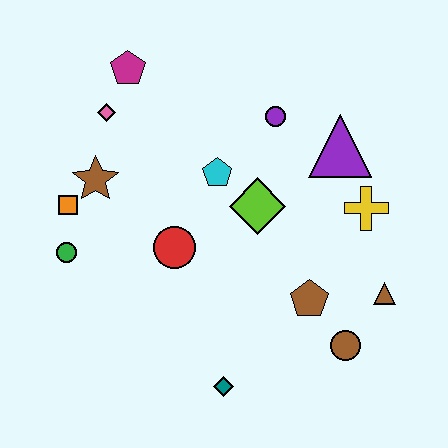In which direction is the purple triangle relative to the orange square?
The purple triangle is to the right of the orange square.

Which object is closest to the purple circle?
The purple triangle is closest to the purple circle.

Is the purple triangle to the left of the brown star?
No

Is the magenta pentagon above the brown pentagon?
Yes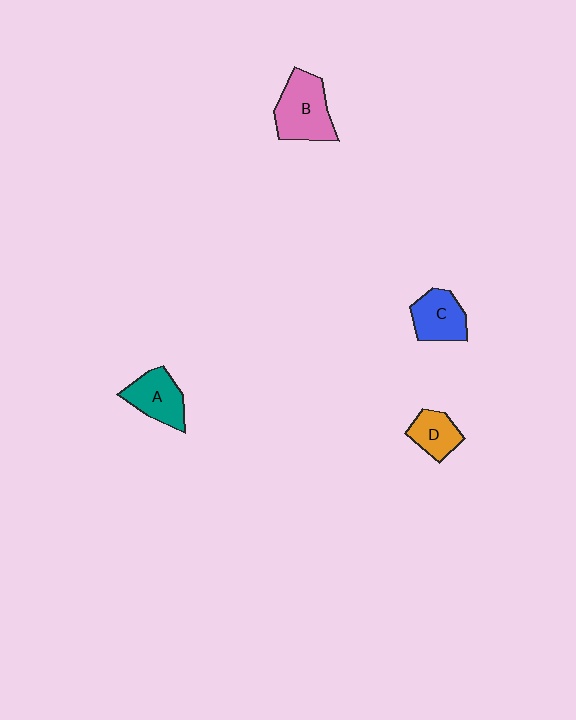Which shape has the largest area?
Shape B (pink).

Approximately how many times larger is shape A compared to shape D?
Approximately 1.4 times.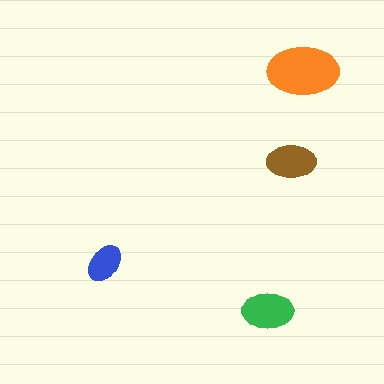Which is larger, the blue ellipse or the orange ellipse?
The orange one.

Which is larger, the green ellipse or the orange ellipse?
The orange one.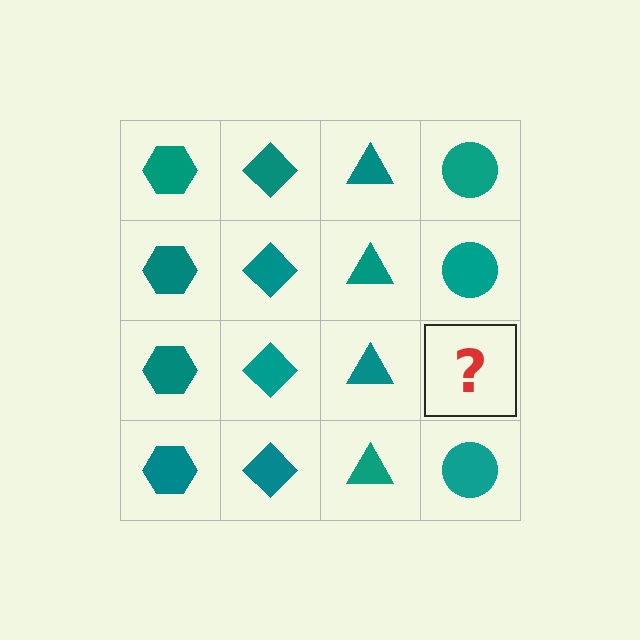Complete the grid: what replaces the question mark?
The question mark should be replaced with a teal circle.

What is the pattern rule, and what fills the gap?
The rule is that each column has a consistent shape. The gap should be filled with a teal circle.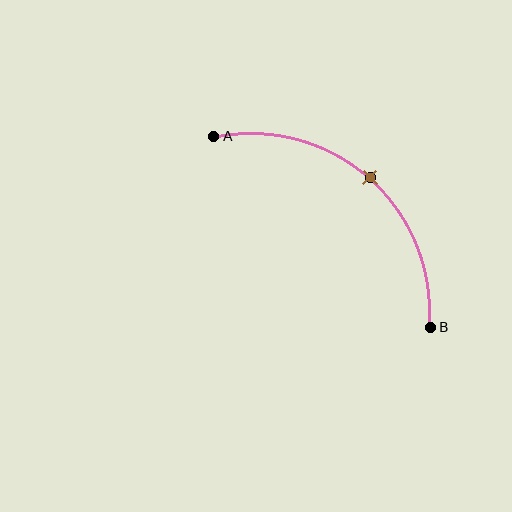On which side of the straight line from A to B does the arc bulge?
The arc bulges above and to the right of the straight line connecting A and B.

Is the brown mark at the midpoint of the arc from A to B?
Yes. The brown mark lies on the arc at equal arc-length from both A and B — it is the arc midpoint.